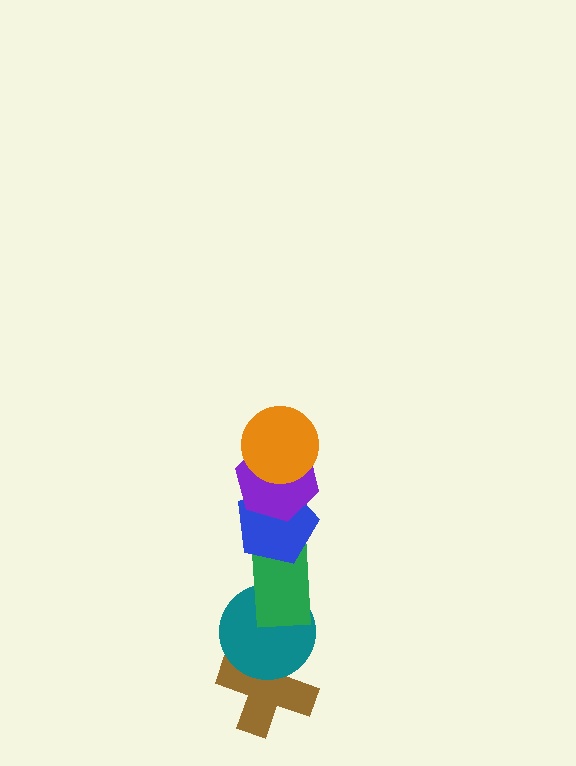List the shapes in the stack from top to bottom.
From top to bottom: the orange circle, the purple hexagon, the blue pentagon, the green rectangle, the teal circle, the brown cross.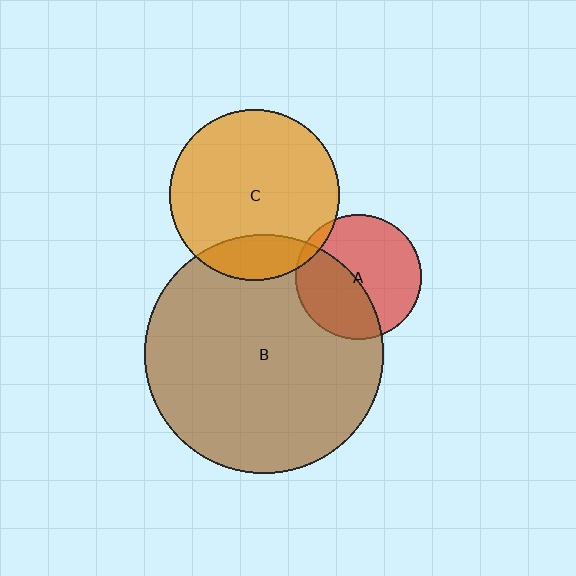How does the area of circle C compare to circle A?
Approximately 1.8 times.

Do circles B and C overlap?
Yes.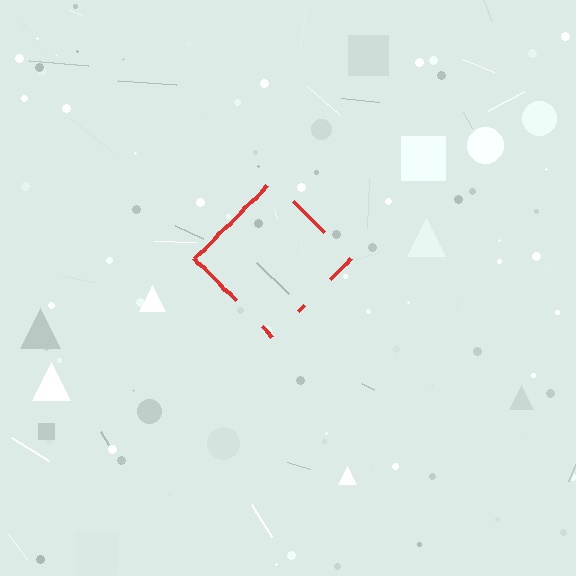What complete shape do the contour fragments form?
The contour fragments form a diamond.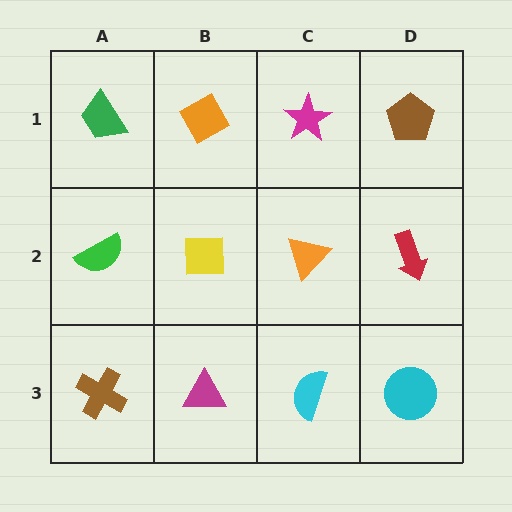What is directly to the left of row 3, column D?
A cyan semicircle.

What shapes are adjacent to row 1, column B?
A yellow square (row 2, column B), a green trapezoid (row 1, column A), a magenta star (row 1, column C).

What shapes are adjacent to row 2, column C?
A magenta star (row 1, column C), a cyan semicircle (row 3, column C), a yellow square (row 2, column B), a red arrow (row 2, column D).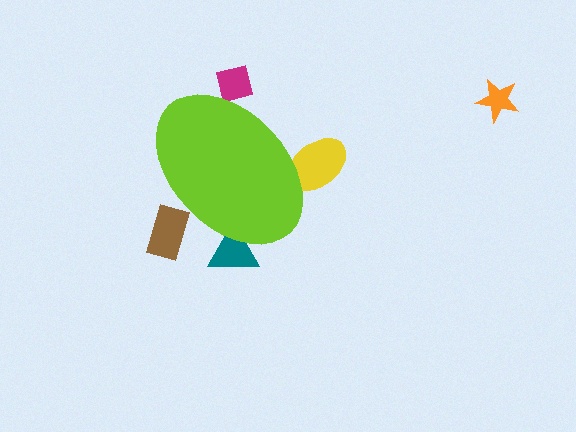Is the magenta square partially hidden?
Yes, the magenta square is partially hidden behind the lime ellipse.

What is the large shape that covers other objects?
A lime ellipse.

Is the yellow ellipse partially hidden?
Yes, the yellow ellipse is partially hidden behind the lime ellipse.